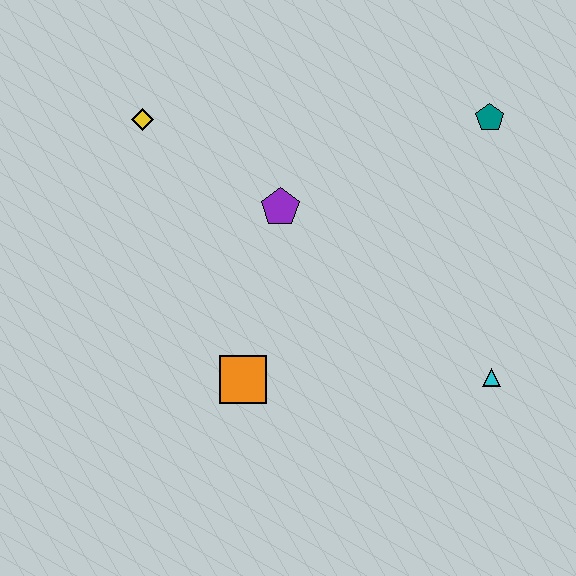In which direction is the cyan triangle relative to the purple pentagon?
The cyan triangle is to the right of the purple pentagon.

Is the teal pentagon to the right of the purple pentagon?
Yes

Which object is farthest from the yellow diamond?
The cyan triangle is farthest from the yellow diamond.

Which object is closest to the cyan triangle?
The orange square is closest to the cyan triangle.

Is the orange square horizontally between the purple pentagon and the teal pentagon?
No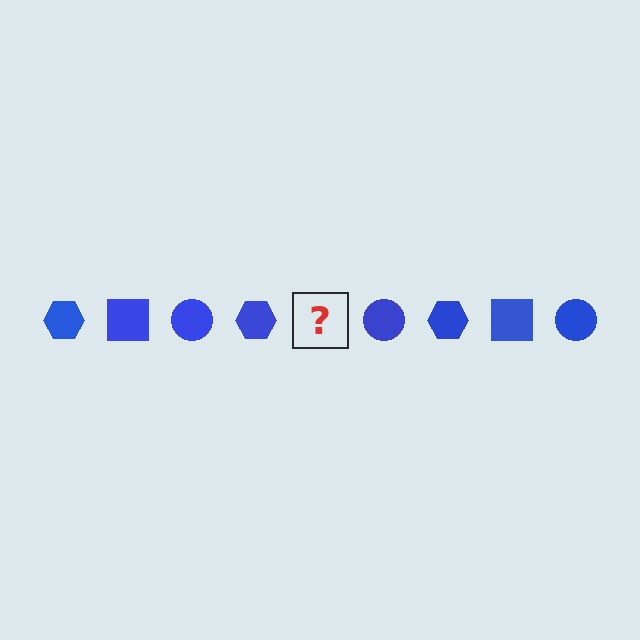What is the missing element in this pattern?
The missing element is a blue square.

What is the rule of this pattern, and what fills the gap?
The rule is that the pattern cycles through hexagon, square, circle shapes in blue. The gap should be filled with a blue square.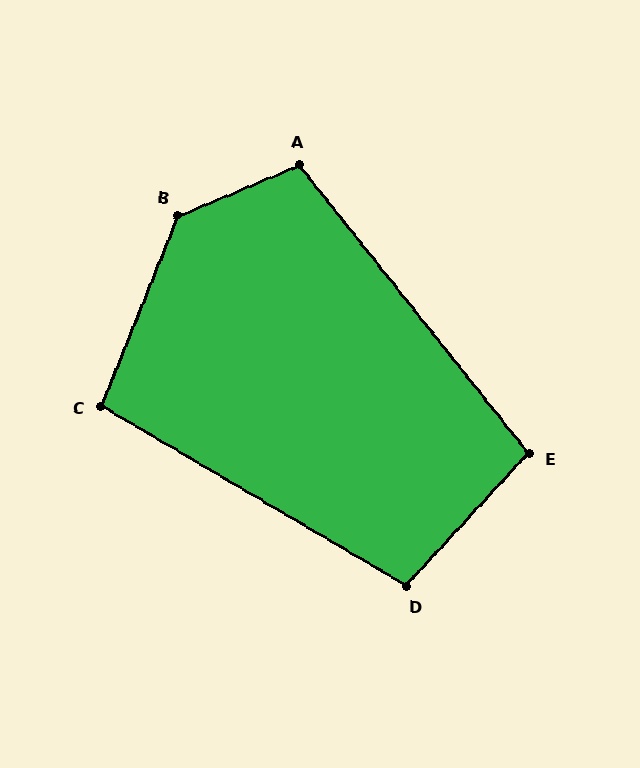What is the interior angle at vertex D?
Approximately 102 degrees (obtuse).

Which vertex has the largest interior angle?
B, at approximately 135 degrees.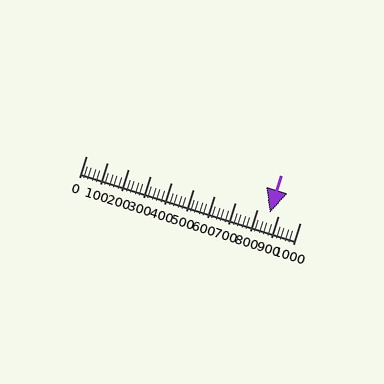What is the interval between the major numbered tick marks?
The major tick marks are spaced 100 units apart.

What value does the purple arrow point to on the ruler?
The purple arrow points to approximately 860.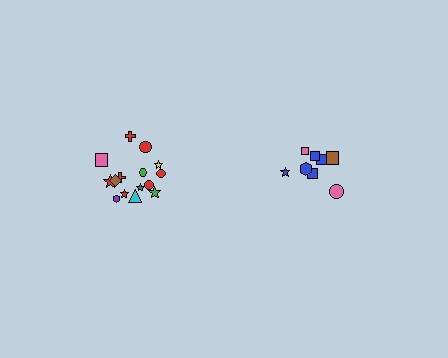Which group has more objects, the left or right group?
The left group.